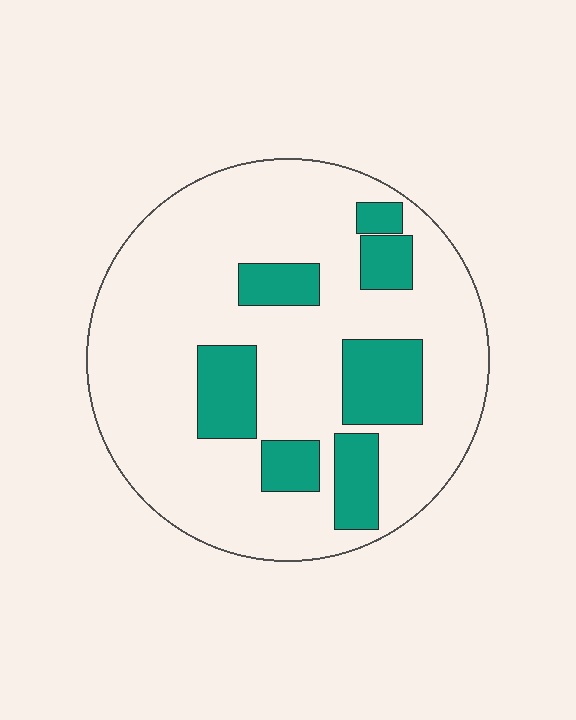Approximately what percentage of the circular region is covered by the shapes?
Approximately 20%.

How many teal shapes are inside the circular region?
7.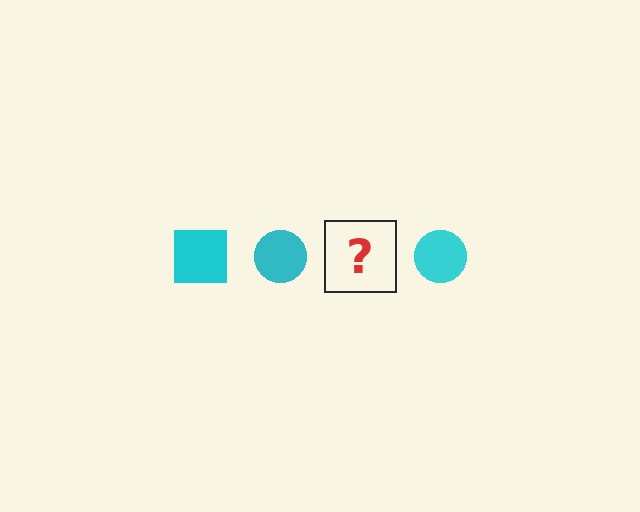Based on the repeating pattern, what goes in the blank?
The blank should be a cyan square.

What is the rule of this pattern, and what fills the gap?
The rule is that the pattern cycles through square, circle shapes in cyan. The gap should be filled with a cyan square.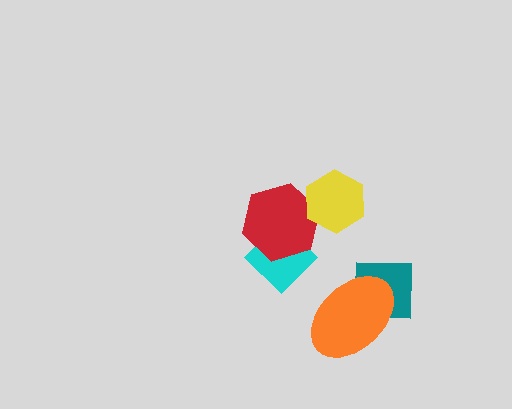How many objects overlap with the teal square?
1 object overlaps with the teal square.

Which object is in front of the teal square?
The orange ellipse is in front of the teal square.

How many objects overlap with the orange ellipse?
1 object overlaps with the orange ellipse.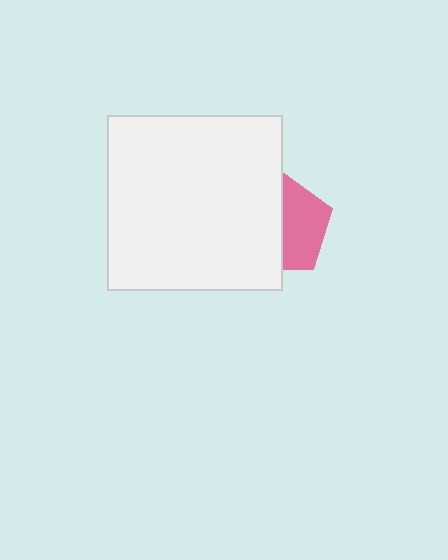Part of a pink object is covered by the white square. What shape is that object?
It is a pentagon.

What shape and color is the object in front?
The object in front is a white square.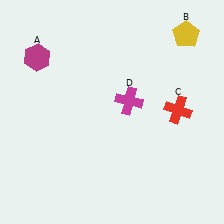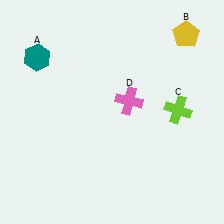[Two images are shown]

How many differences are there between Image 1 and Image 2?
There are 3 differences between the two images.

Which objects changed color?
A changed from magenta to teal. C changed from red to lime. D changed from magenta to pink.